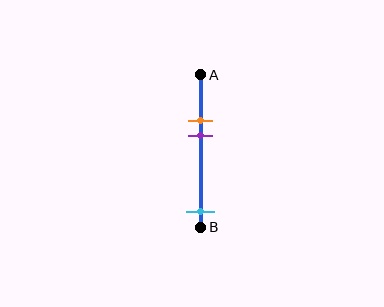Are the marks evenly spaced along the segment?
No, the marks are not evenly spaced.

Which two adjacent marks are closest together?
The orange and purple marks are the closest adjacent pair.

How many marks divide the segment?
There are 3 marks dividing the segment.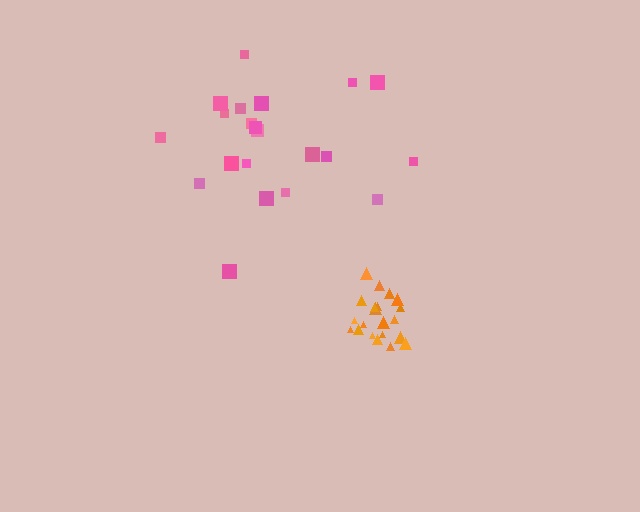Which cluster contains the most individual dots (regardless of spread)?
Orange (21).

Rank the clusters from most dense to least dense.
orange, pink.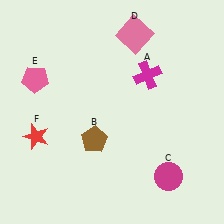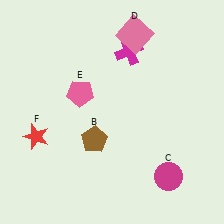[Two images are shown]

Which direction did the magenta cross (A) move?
The magenta cross (A) moved up.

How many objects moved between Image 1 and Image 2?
2 objects moved between the two images.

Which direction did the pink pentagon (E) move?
The pink pentagon (E) moved right.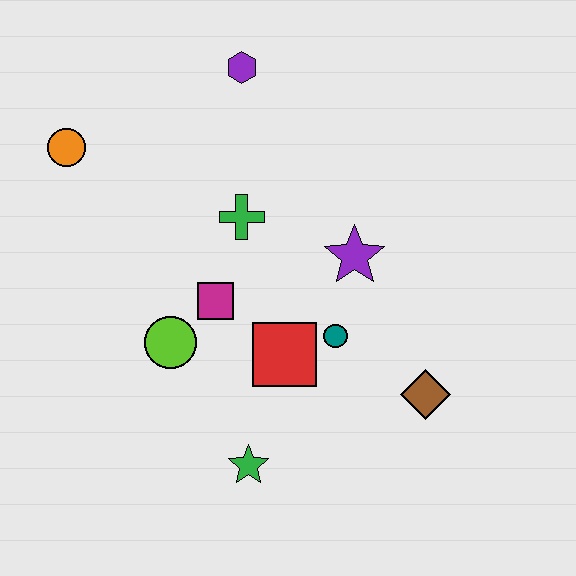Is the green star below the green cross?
Yes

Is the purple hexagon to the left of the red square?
Yes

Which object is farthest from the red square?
The orange circle is farthest from the red square.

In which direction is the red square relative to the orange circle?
The red square is to the right of the orange circle.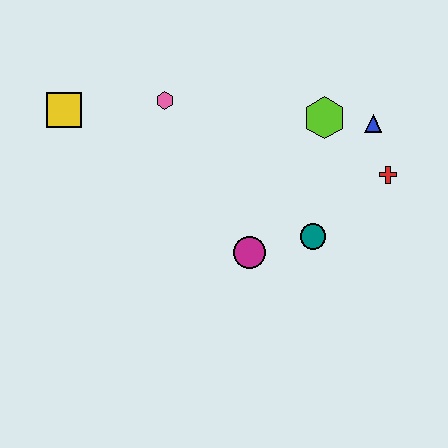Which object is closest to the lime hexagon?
The blue triangle is closest to the lime hexagon.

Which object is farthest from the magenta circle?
The yellow square is farthest from the magenta circle.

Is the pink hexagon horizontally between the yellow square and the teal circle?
Yes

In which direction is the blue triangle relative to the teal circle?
The blue triangle is above the teal circle.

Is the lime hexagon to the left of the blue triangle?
Yes